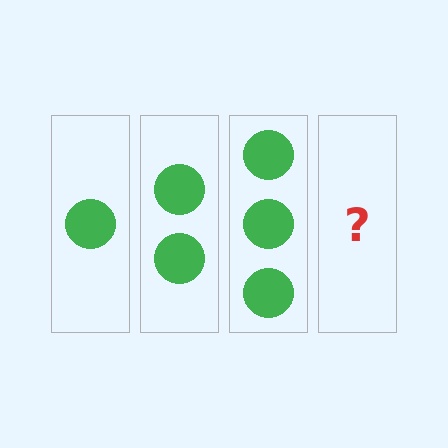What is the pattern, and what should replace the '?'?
The pattern is that each step adds one more circle. The '?' should be 4 circles.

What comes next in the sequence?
The next element should be 4 circles.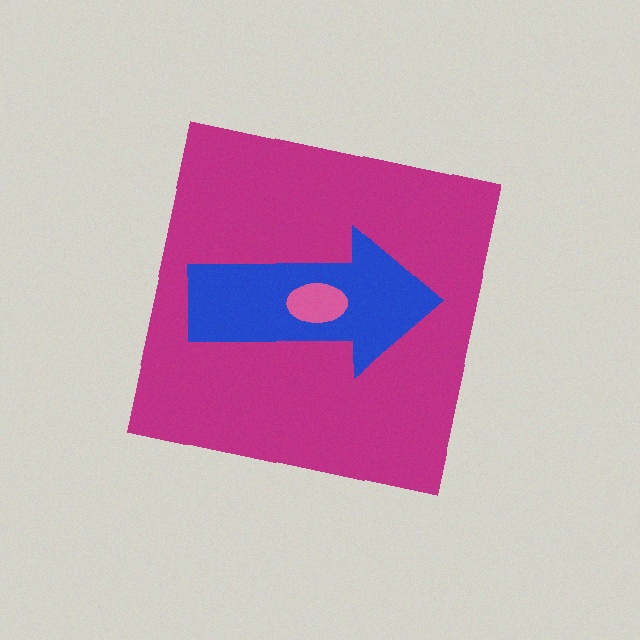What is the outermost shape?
The magenta square.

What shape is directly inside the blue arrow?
The pink ellipse.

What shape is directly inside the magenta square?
The blue arrow.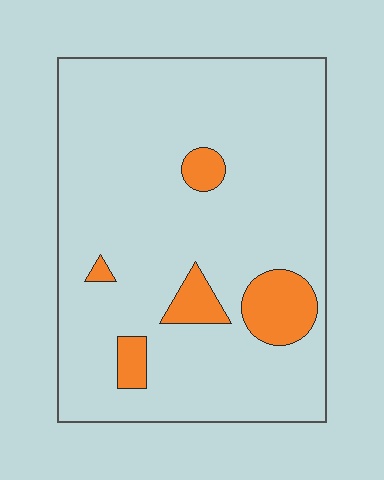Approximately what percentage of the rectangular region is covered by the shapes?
Approximately 10%.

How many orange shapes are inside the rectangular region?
5.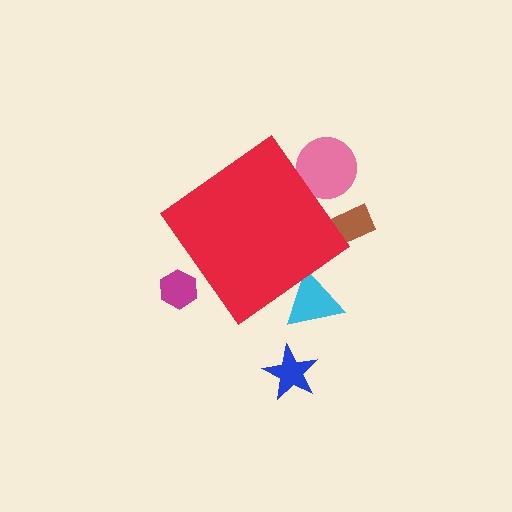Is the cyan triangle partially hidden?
Yes, the cyan triangle is partially hidden behind the red diamond.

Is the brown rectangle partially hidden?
Yes, the brown rectangle is partially hidden behind the red diamond.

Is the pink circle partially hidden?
Yes, the pink circle is partially hidden behind the red diamond.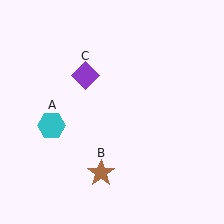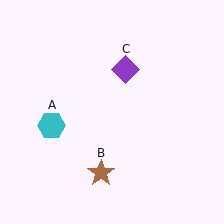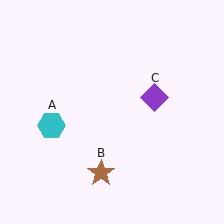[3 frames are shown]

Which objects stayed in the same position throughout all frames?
Cyan hexagon (object A) and brown star (object B) remained stationary.